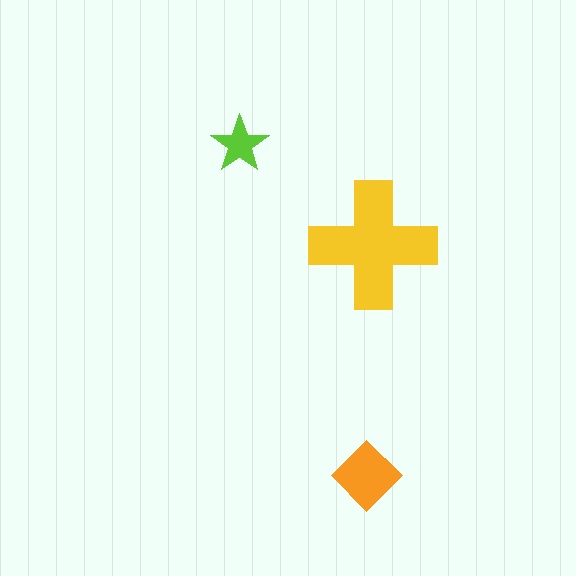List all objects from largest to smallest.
The yellow cross, the orange diamond, the lime star.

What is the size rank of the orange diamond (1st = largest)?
2nd.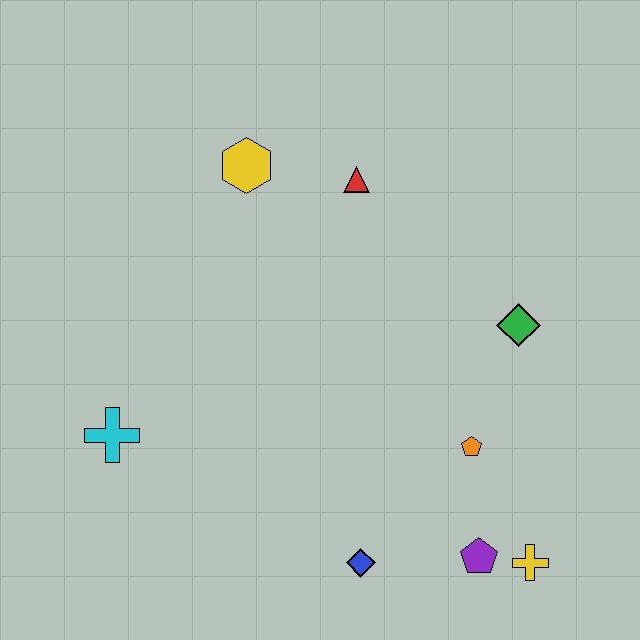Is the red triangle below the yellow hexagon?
Yes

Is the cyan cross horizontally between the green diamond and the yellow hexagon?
No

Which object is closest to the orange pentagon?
The purple pentagon is closest to the orange pentagon.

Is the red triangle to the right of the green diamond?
No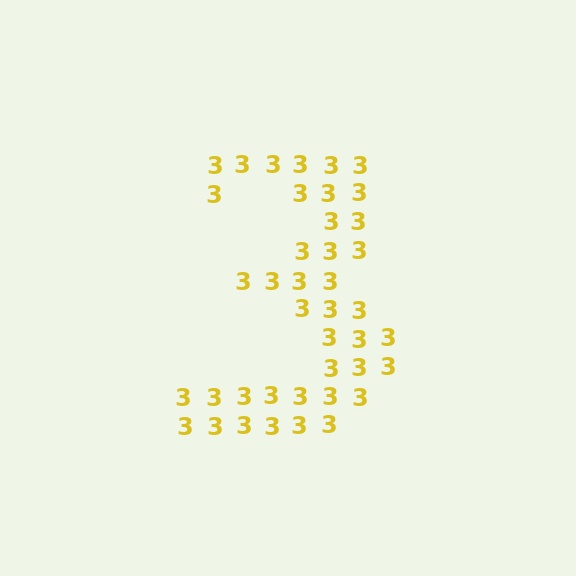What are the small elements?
The small elements are digit 3's.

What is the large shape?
The large shape is the digit 3.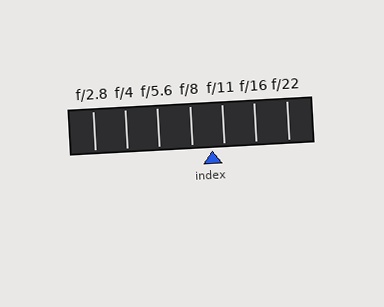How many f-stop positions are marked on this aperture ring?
There are 7 f-stop positions marked.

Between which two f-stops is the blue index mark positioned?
The index mark is between f/8 and f/11.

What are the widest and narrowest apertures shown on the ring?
The widest aperture shown is f/2.8 and the narrowest is f/22.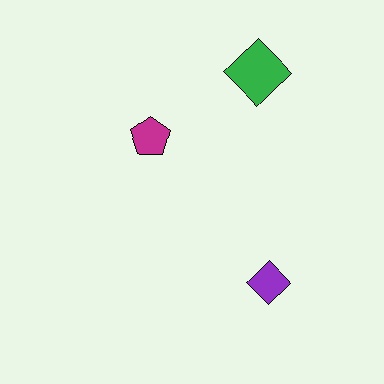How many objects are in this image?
There are 3 objects.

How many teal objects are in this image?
There are no teal objects.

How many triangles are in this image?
There are no triangles.